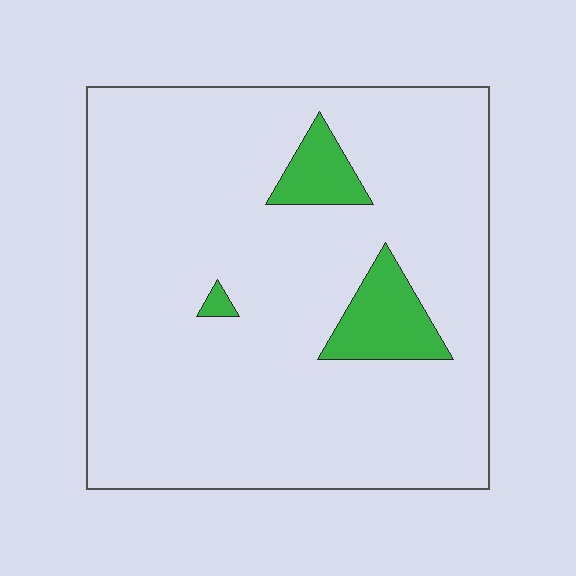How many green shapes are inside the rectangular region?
3.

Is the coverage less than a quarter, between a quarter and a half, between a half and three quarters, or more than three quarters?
Less than a quarter.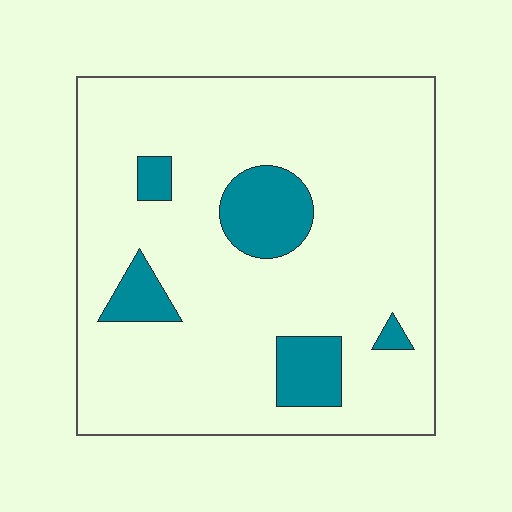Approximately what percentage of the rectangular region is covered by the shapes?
Approximately 15%.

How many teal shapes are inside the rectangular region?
5.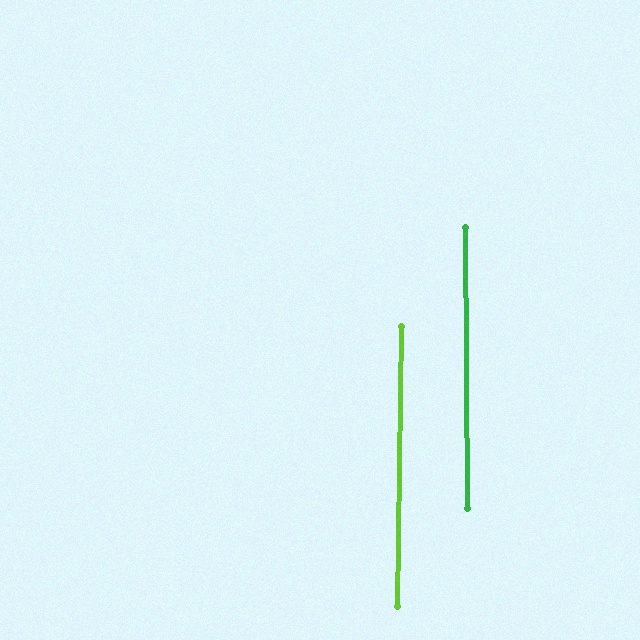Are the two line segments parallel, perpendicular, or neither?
Parallel — their directions differ by only 1.1°.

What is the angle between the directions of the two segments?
Approximately 1 degree.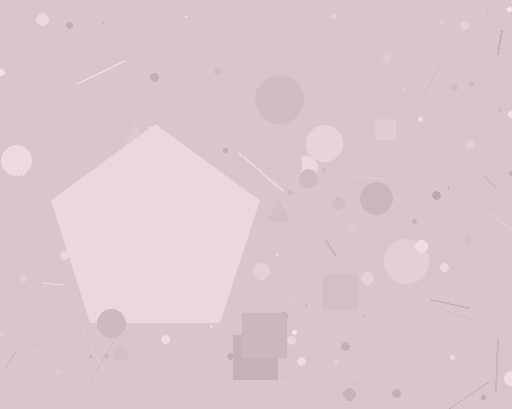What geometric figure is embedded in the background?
A pentagon is embedded in the background.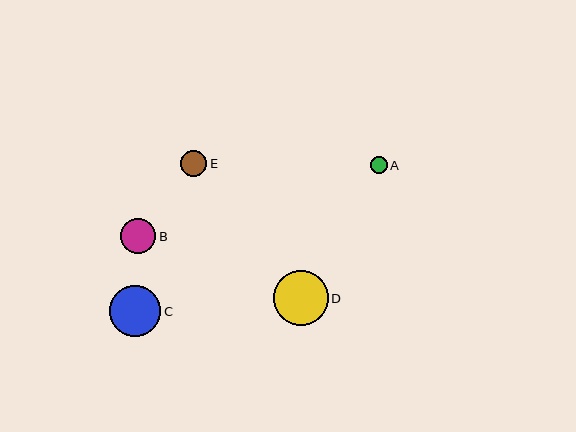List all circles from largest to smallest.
From largest to smallest: D, C, B, E, A.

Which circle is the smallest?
Circle A is the smallest with a size of approximately 17 pixels.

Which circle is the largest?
Circle D is the largest with a size of approximately 55 pixels.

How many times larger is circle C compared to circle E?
Circle C is approximately 2.0 times the size of circle E.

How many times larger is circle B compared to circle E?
Circle B is approximately 1.3 times the size of circle E.